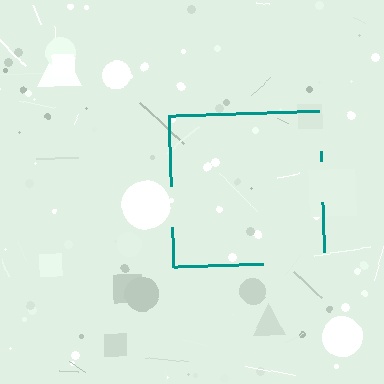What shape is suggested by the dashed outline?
The dashed outline suggests a square.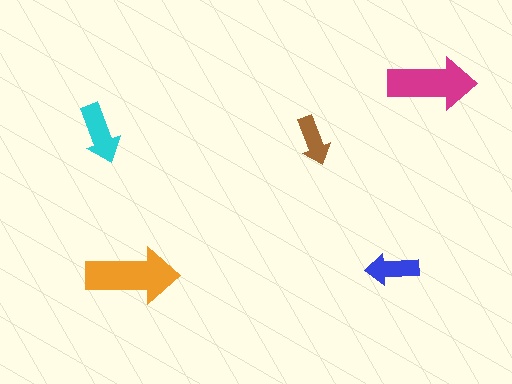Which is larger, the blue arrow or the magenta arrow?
The magenta one.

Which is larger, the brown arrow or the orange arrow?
The orange one.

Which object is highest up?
The magenta arrow is topmost.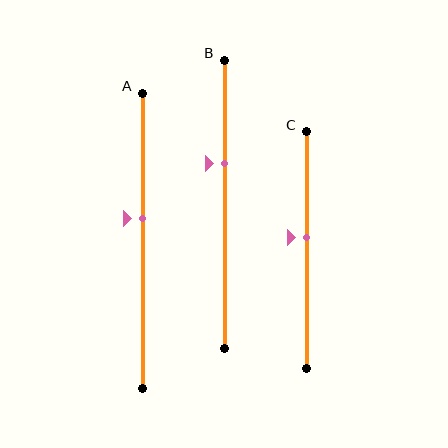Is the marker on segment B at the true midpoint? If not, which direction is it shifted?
No, the marker on segment B is shifted upward by about 14% of the segment length.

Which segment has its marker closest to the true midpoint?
Segment C has its marker closest to the true midpoint.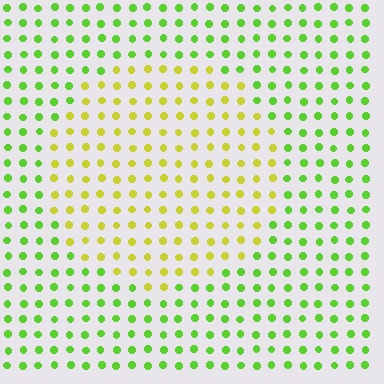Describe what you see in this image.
The image is filled with small lime elements in a uniform arrangement. A circle-shaped region is visible where the elements are tinted to a slightly different hue, forming a subtle color boundary.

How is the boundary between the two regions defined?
The boundary is defined purely by a slight shift in hue (about 41 degrees). Spacing, size, and orientation are identical on both sides.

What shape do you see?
I see a circle.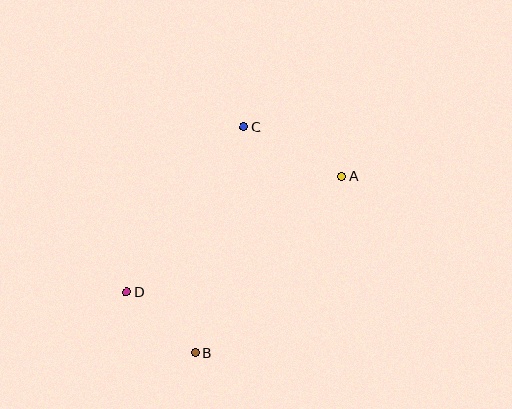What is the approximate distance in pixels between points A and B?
The distance between A and B is approximately 230 pixels.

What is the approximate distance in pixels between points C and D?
The distance between C and D is approximately 203 pixels.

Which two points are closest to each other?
Points B and D are closest to each other.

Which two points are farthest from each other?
Points A and D are farthest from each other.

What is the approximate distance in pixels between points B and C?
The distance between B and C is approximately 231 pixels.